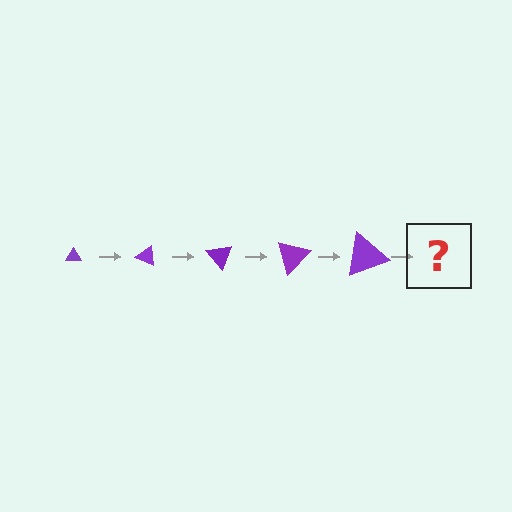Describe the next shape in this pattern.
It should be a triangle, larger than the previous one and rotated 125 degrees from the start.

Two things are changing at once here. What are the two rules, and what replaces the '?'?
The two rules are that the triangle grows larger each step and it rotates 25 degrees each step. The '?' should be a triangle, larger than the previous one and rotated 125 degrees from the start.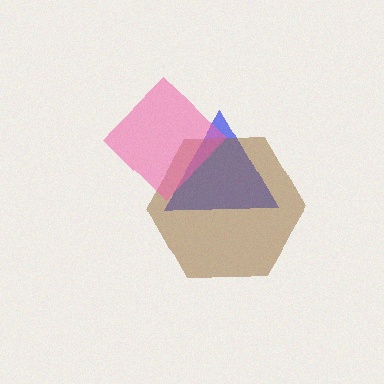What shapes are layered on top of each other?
The layered shapes are: a blue triangle, a brown hexagon, a pink diamond.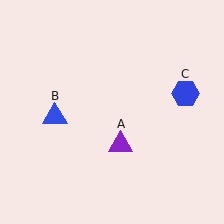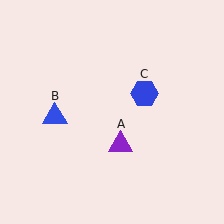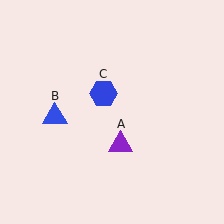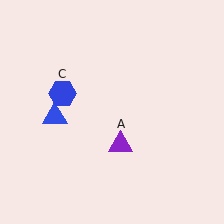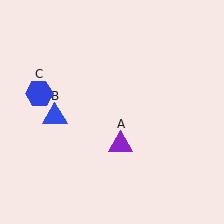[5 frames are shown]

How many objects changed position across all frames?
1 object changed position: blue hexagon (object C).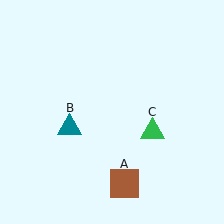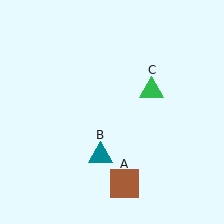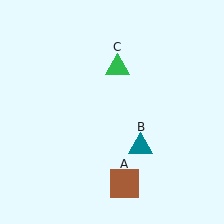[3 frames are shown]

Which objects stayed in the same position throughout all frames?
Brown square (object A) remained stationary.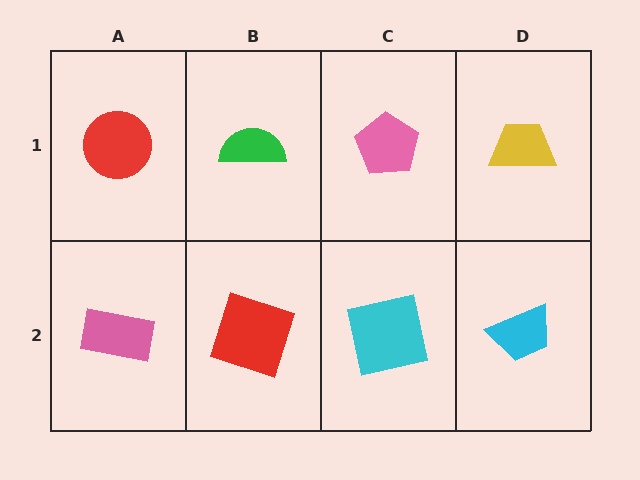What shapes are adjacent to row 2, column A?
A red circle (row 1, column A), a red square (row 2, column B).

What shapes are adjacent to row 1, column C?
A cyan square (row 2, column C), a green semicircle (row 1, column B), a yellow trapezoid (row 1, column D).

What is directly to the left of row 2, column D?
A cyan square.